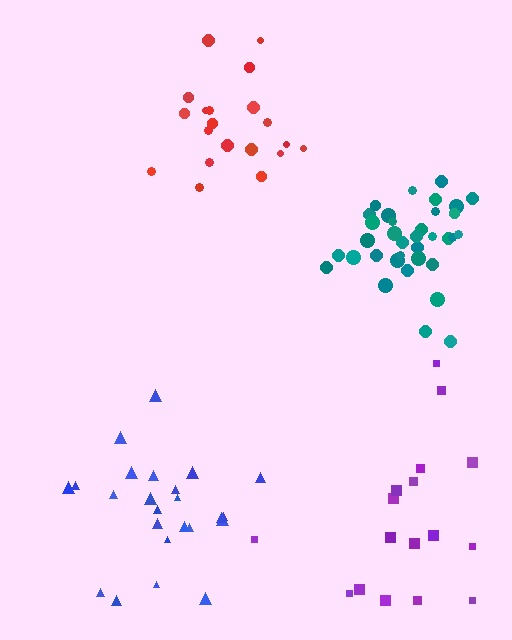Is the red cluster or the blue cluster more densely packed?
Blue.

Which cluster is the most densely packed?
Teal.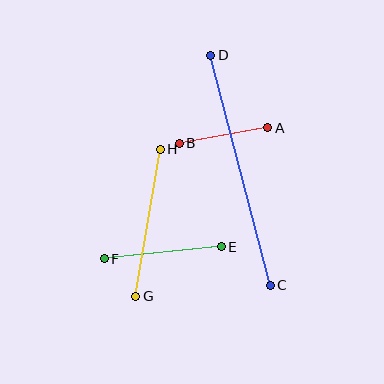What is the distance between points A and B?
The distance is approximately 90 pixels.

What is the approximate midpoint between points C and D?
The midpoint is at approximately (240, 170) pixels.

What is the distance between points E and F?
The distance is approximately 117 pixels.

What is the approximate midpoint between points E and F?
The midpoint is at approximately (163, 253) pixels.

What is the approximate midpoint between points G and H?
The midpoint is at approximately (148, 223) pixels.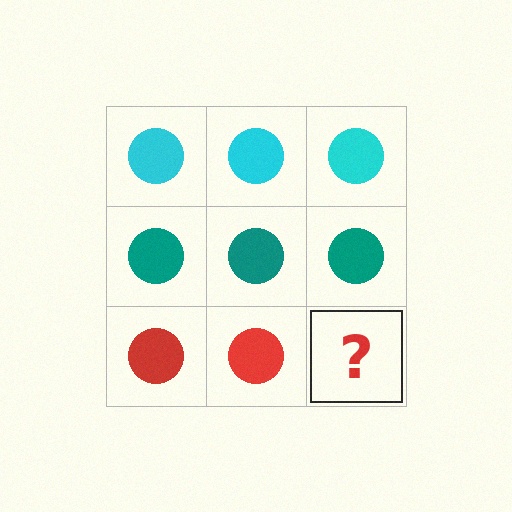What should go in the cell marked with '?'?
The missing cell should contain a red circle.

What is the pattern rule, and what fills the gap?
The rule is that each row has a consistent color. The gap should be filled with a red circle.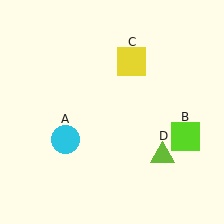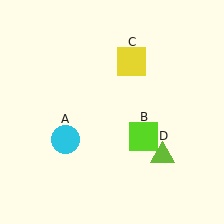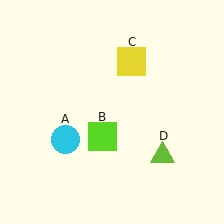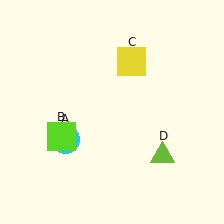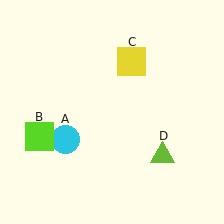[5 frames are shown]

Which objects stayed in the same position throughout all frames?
Cyan circle (object A) and yellow square (object C) and lime triangle (object D) remained stationary.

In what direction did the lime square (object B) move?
The lime square (object B) moved left.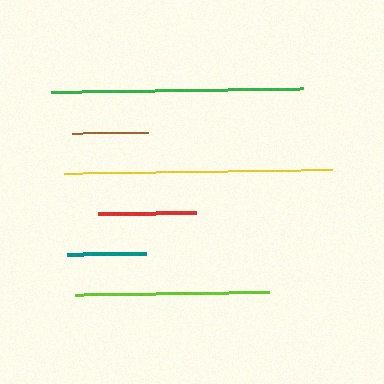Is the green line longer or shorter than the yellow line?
The yellow line is longer than the green line.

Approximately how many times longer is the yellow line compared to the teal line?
The yellow line is approximately 3.4 times the length of the teal line.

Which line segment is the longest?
The yellow line is the longest at approximately 268 pixels.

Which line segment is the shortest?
The brown line is the shortest at approximately 75 pixels.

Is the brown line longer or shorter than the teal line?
The teal line is longer than the brown line.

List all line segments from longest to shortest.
From longest to shortest: yellow, green, lime, red, teal, brown.